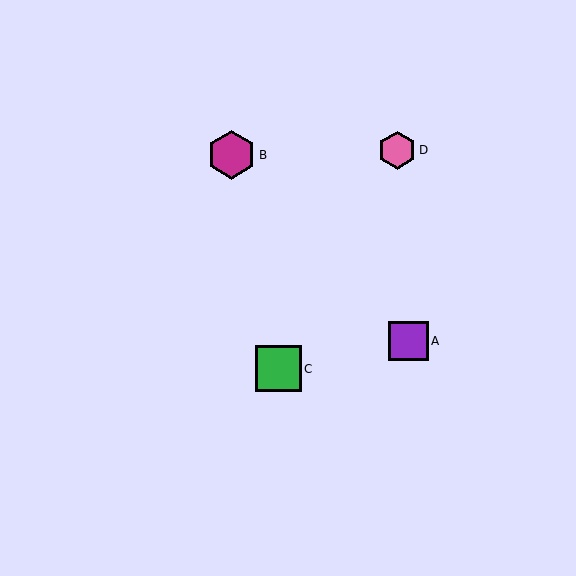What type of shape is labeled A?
Shape A is a purple square.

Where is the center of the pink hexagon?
The center of the pink hexagon is at (397, 150).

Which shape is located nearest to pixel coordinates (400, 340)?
The purple square (labeled A) at (408, 341) is nearest to that location.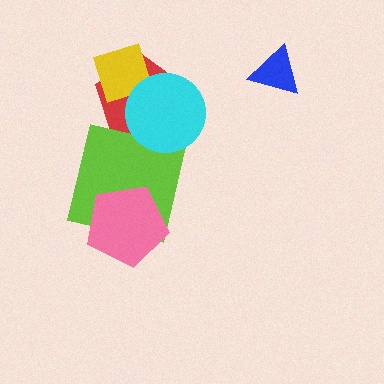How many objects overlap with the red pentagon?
3 objects overlap with the red pentagon.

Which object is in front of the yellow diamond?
The cyan circle is in front of the yellow diamond.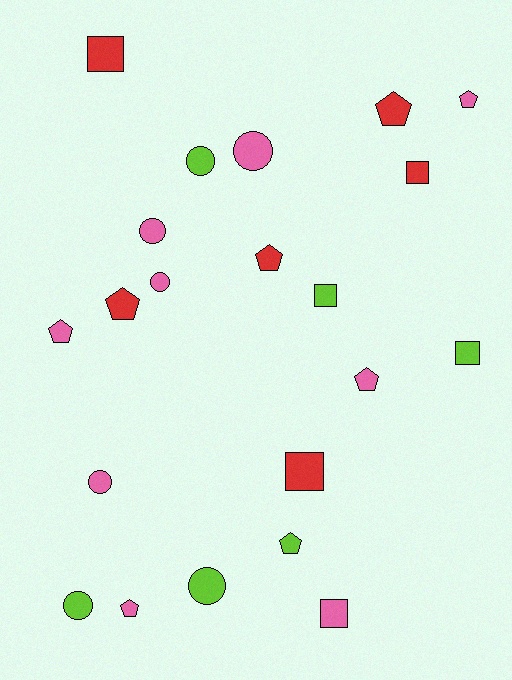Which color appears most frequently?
Pink, with 9 objects.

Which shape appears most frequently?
Pentagon, with 8 objects.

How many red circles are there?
There are no red circles.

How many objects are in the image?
There are 21 objects.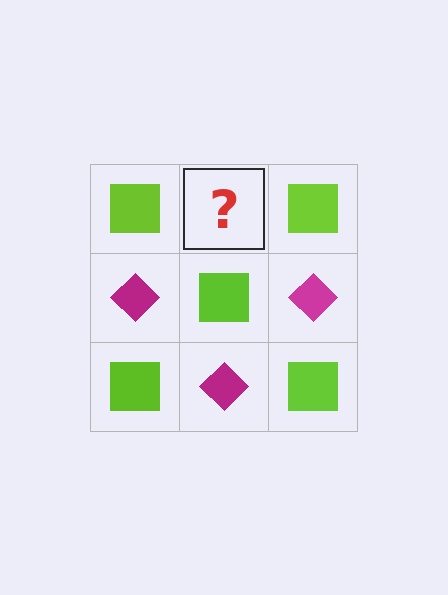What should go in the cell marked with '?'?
The missing cell should contain a magenta diamond.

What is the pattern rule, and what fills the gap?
The rule is that it alternates lime square and magenta diamond in a checkerboard pattern. The gap should be filled with a magenta diamond.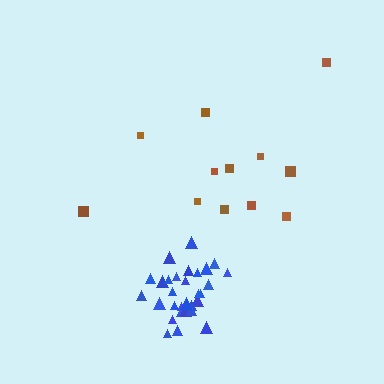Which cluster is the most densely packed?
Blue.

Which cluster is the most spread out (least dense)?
Brown.